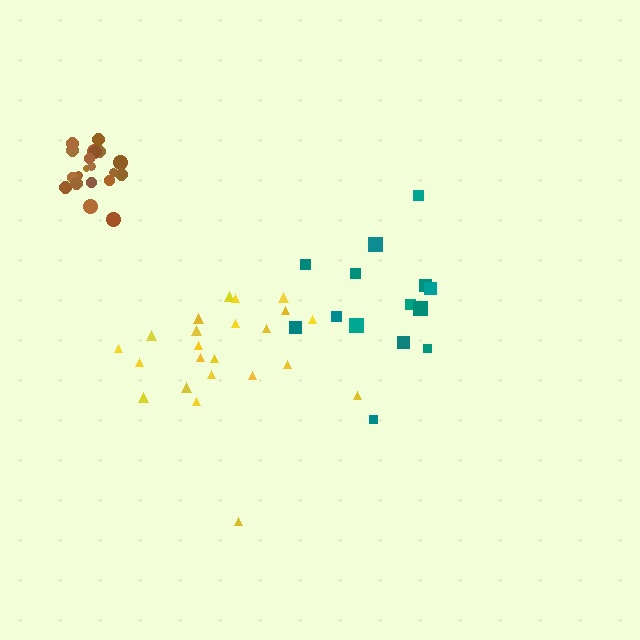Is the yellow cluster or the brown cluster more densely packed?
Brown.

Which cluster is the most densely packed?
Brown.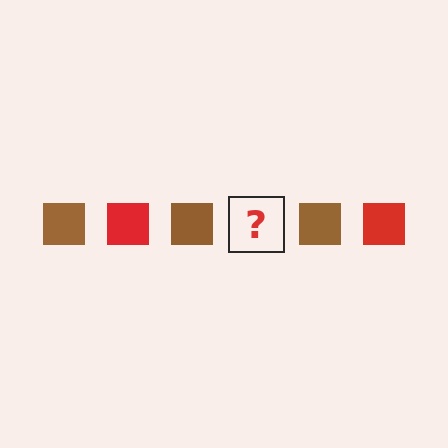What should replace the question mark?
The question mark should be replaced with a red square.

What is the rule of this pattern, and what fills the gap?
The rule is that the pattern cycles through brown, red squares. The gap should be filled with a red square.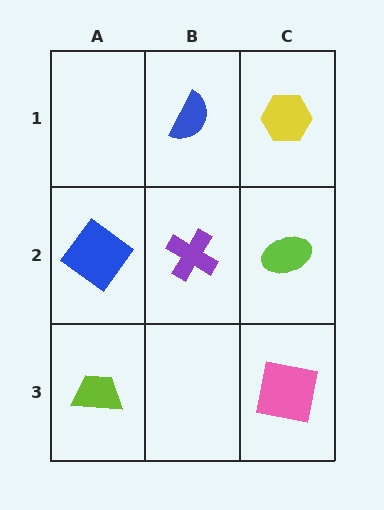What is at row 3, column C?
A pink square.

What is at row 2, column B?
A purple cross.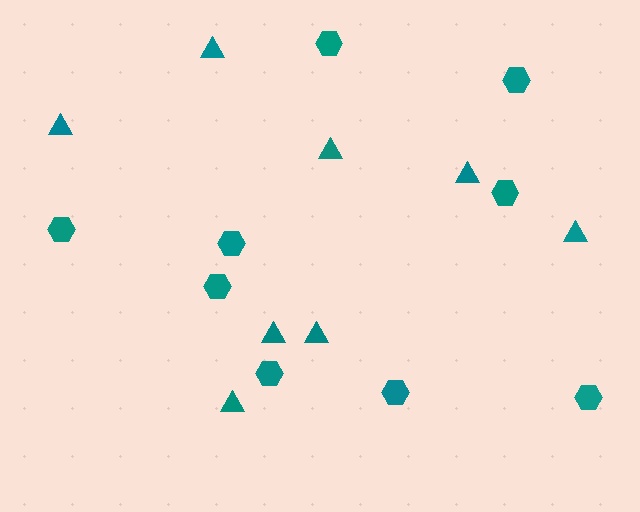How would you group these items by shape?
There are 2 groups: one group of hexagons (9) and one group of triangles (8).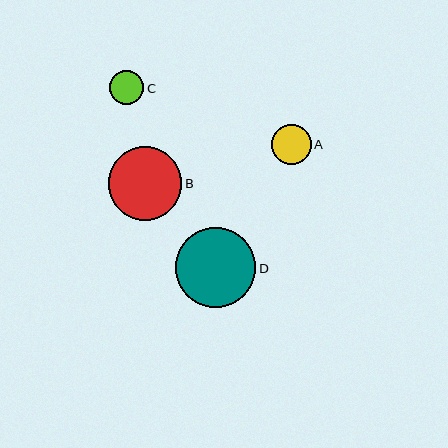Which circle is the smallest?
Circle C is the smallest with a size of approximately 34 pixels.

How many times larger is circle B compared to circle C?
Circle B is approximately 2.1 times the size of circle C.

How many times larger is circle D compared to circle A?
Circle D is approximately 2.0 times the size of circle A.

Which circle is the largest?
Circle D is the largest with a size of approximately 80 pixels.